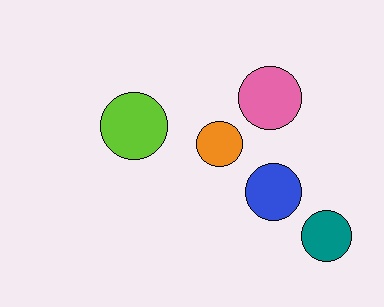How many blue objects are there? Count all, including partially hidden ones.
There is 1 blue object.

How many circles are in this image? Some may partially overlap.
There are 5 circles.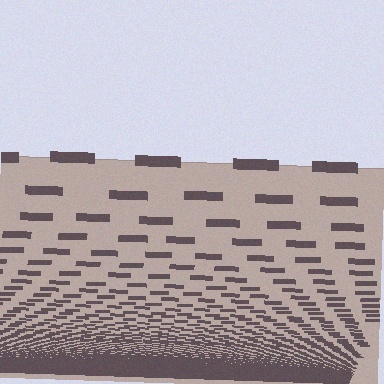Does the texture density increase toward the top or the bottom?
Density increases toward the bottom.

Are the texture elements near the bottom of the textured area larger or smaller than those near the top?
Smaller. The gradient is inverted — elements near the bottom are smaller and denser.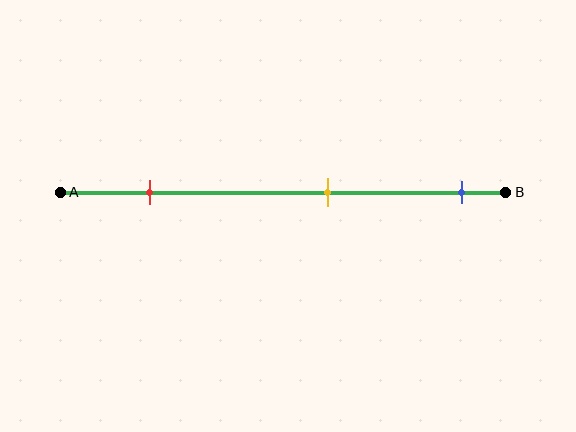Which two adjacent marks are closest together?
The yellow and blue marks are the closest adjacent pair.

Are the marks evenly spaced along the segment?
Yes, the marks are approximately evenly spaced.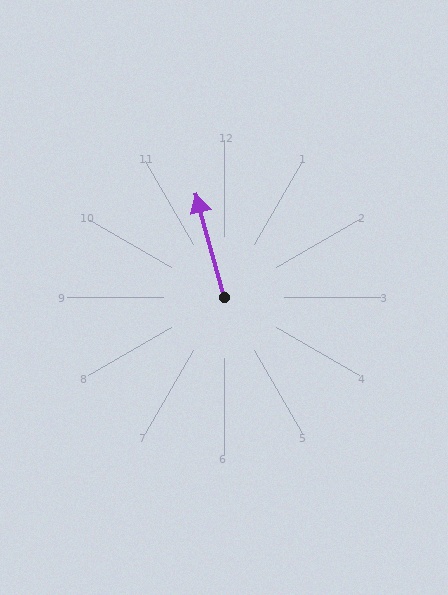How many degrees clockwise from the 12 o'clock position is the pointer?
Approximately 345 degrees.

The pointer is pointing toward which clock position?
Roughly 11 o'clock.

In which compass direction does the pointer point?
North.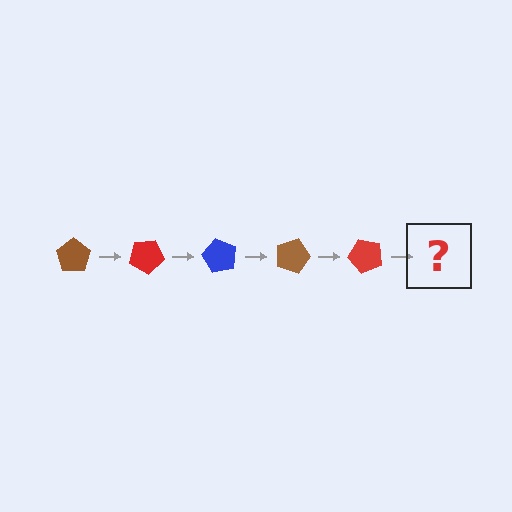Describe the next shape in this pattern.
It should be a blue pentagon, rotated 150 degrees from the start.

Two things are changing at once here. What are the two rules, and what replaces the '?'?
The two rules are that it rotates 30 degrees each step and the color cycles through brown, red, and blue. The '?' should be a blue pentagon, rotated 150 degrees from the start.